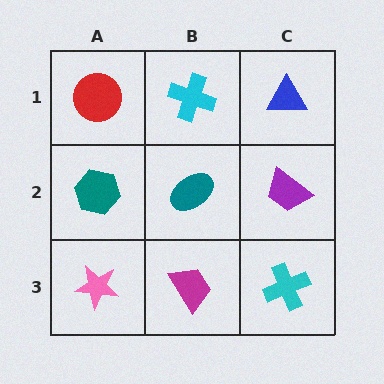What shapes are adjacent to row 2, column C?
A blue triangle (row 1, column C), a cyan cross (row 3, column C), a teal ellipse (row 2, column B).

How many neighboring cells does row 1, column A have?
2.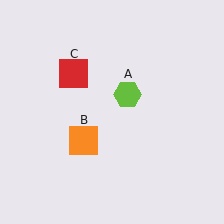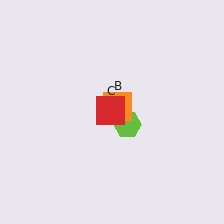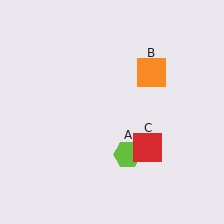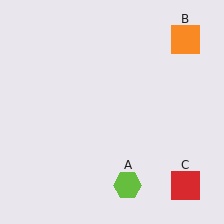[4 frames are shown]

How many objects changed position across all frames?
3 objects changed position: lime hexagon (object A), orange square (object B), red square (object C).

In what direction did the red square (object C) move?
The red square (object C) moved down and to the right.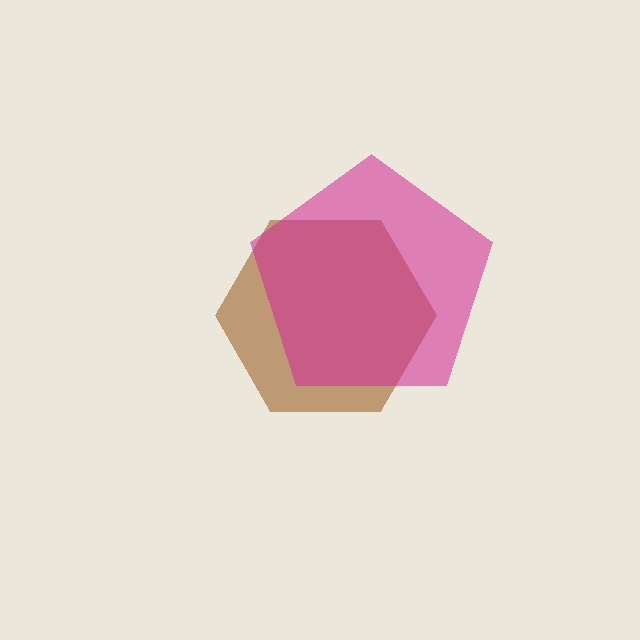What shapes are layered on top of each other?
The layered shapes are: a brown hexagon, a magenta pentagon.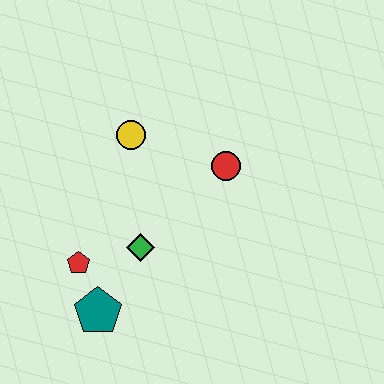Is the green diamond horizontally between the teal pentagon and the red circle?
Yes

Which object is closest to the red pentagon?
The teal pentagon is closest to the red pentagon.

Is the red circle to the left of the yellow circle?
No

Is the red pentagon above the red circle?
No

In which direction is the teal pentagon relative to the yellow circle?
The teal pentagon is below the yellow circle.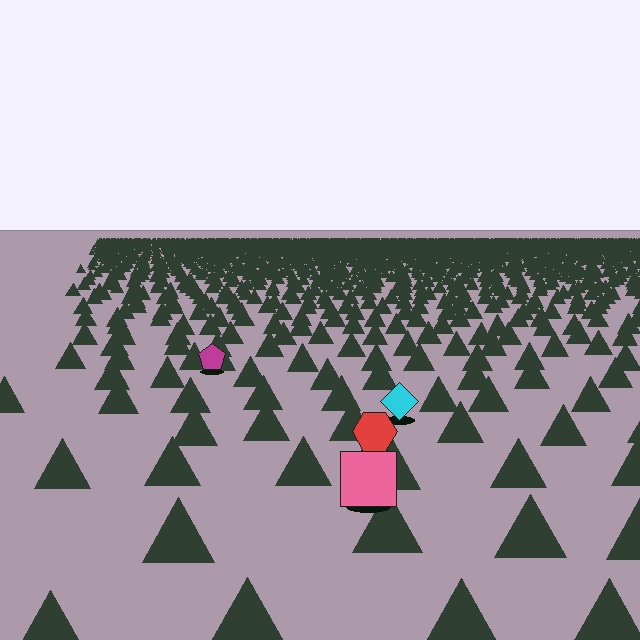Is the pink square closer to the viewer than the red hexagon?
Yes. The pink square is closer — you can tell from the texture gradient: the ground texture is coarser near it.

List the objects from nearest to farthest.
From nearest to farthest: the pink square, the red hexagon, the cyan diamond, the magenta pentagon.